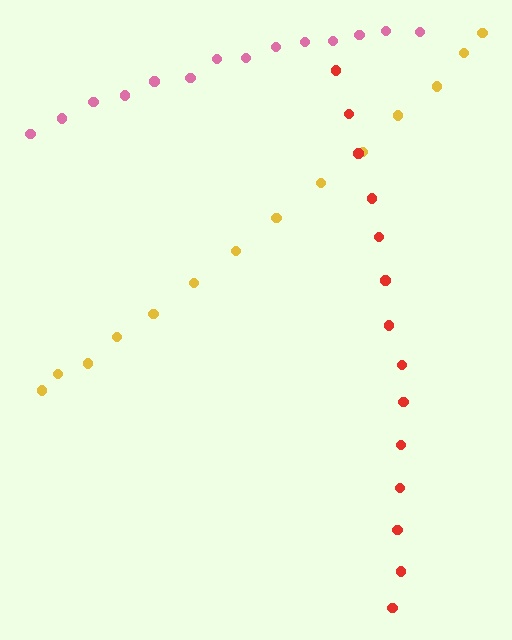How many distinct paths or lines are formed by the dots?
There are 3 distinct paths.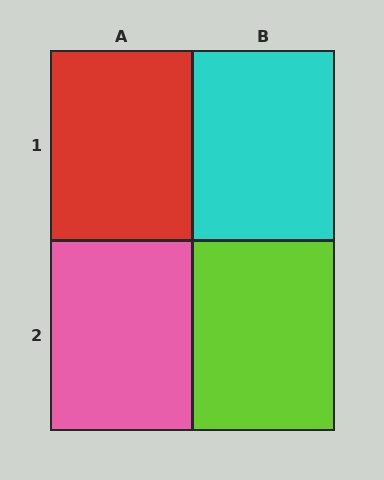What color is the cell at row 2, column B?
Lime.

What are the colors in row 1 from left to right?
Red, cyan.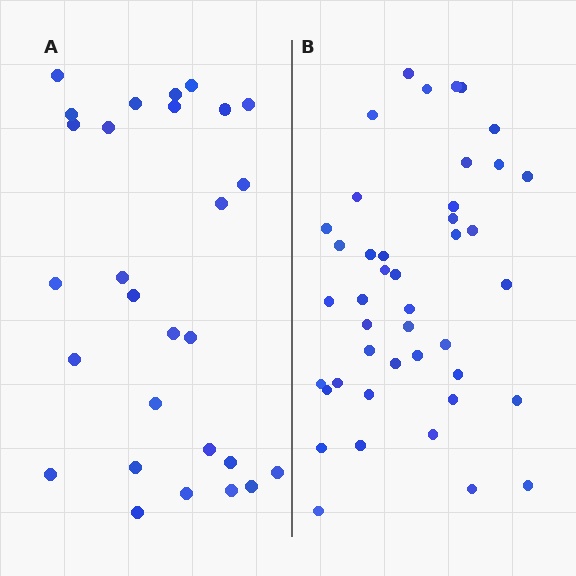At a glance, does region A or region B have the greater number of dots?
Region B (the right region) has more dots.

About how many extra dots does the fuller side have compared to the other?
Region B has approximately 15 more dots than region A.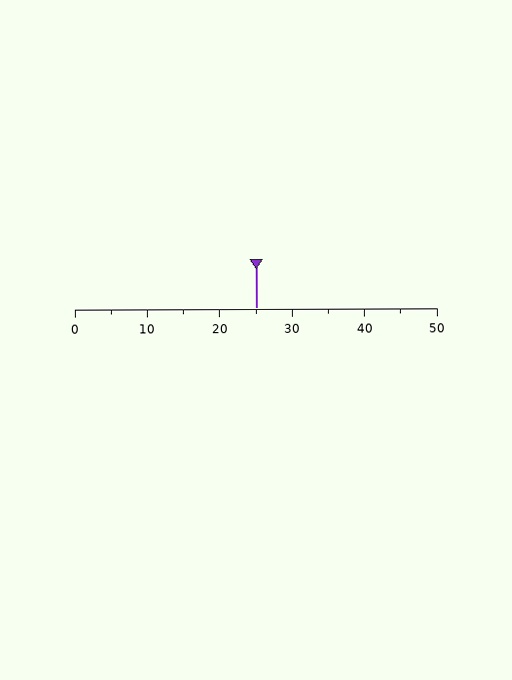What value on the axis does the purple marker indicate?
The marker indicates approximately 25.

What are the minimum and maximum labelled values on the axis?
The axis runs from 0 to 50.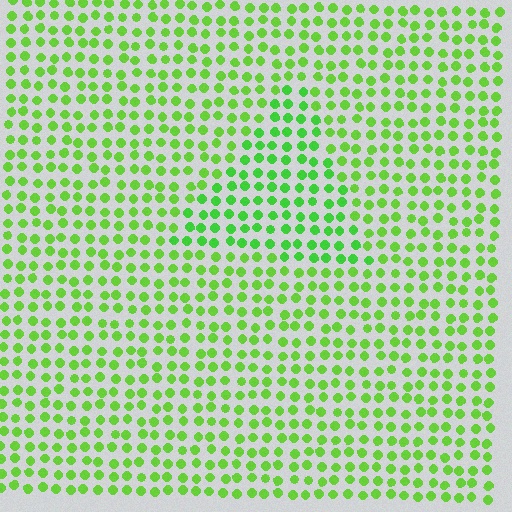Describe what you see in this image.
The image is filled with small lime elements in a uniform arrangement. A triangle-shaped region is visible where the elements are tinted to a slightly different hue, forming a subtle color boundary.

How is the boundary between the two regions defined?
The boundary is defined purely by a slight shift in hue (about 17 degrees). Spacing, size, and orientation are identical on both sides.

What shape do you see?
I see a triangle.